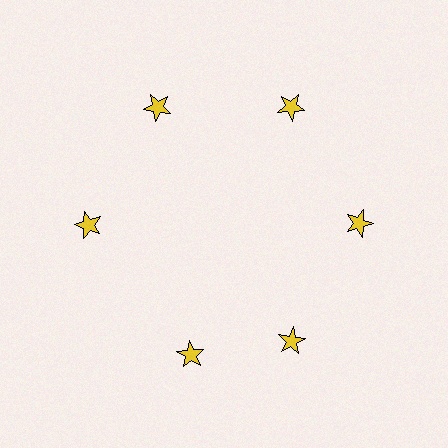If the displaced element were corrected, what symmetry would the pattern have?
It would have 6-fold rotational symmetry — the pattern would map onto itself every 60 degrees.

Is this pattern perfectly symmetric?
No. The 6 yellow stars are arranged in a ring, but one element near the 7 o'clock position is rotated out of alignment along the ring, breaking the 6-fold rotational symmetry.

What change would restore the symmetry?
The symmetry would be restored by rotating it back into even spacing with its neighbors so that all 6 stars sit at equal angles and equal distance from the center.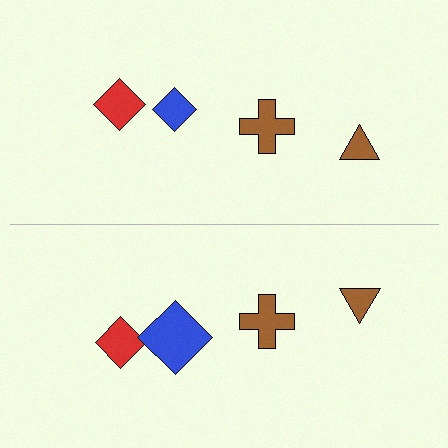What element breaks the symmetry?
The blue diamond on the bottom side has a different size than its mirror counterpart.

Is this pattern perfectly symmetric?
No, the pattern is not perfectly symmetric. The blue diamond on the bottom side has a different size than its mirror counterpart.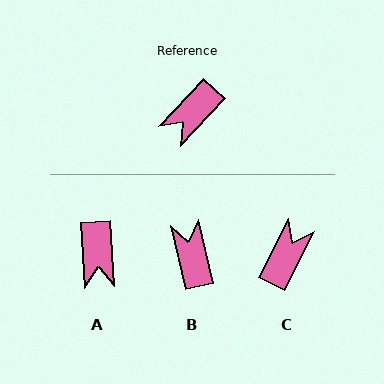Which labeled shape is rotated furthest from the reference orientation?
C, about 164 degrees away.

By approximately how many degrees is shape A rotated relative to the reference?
Approximately 47 degrees counter-clockwise.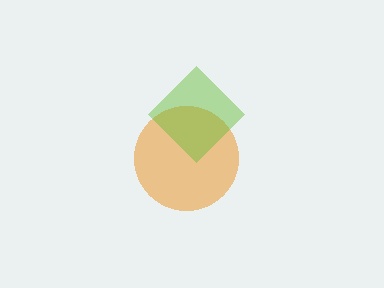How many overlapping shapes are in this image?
There are 2 overlapping shapes in the image.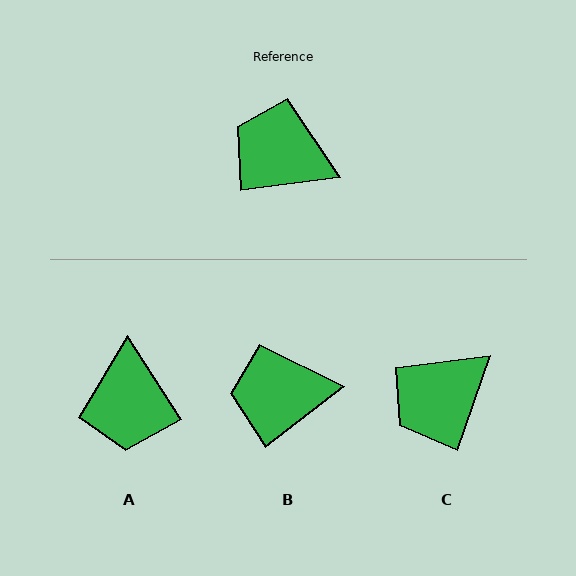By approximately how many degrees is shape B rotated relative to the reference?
Approximately 30 degrees counter-clockwise.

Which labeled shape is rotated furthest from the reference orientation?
A, about 115 degrees away.